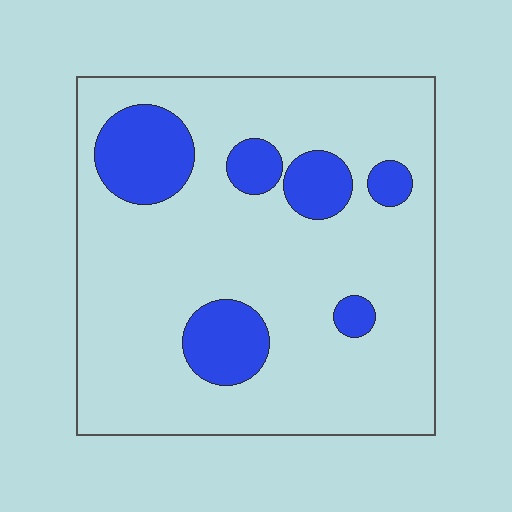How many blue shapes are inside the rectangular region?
6.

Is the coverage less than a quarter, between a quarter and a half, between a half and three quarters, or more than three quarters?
Less than a quarter.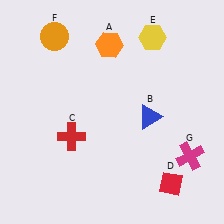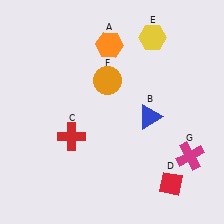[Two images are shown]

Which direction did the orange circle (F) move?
The orange circle (F) moved right.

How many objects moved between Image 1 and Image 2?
1 object moved between the two images.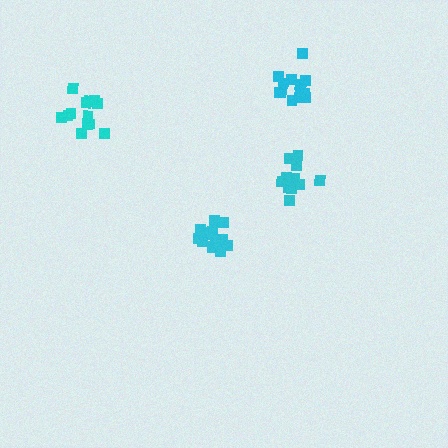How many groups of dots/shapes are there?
There are 4 groups.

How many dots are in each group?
Group 1: 15 dots, Group 2: 13 dots, Group 3: 11 dots, Group 4: 15 dots (54 total).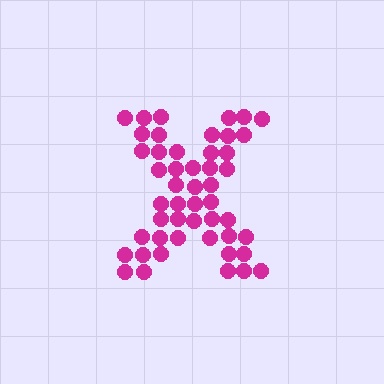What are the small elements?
The small elements are circles.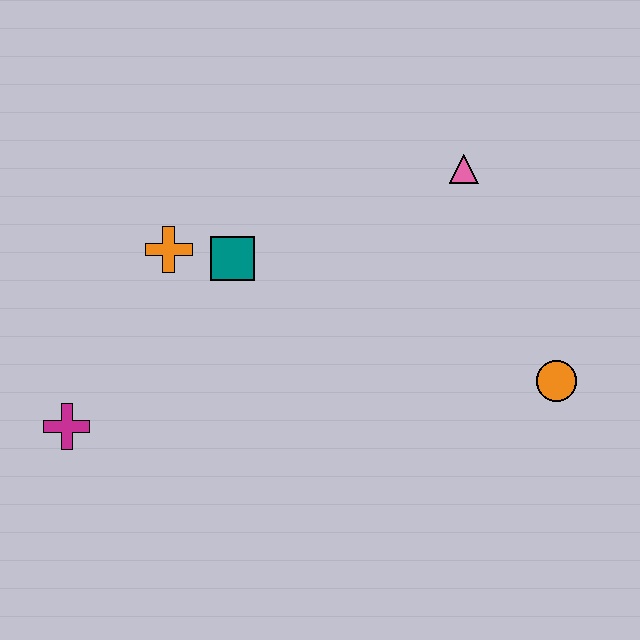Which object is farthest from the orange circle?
The magenta cross is farthest from the orange circle.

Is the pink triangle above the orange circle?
Yes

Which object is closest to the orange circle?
The pink triangle is closest to the orange circle.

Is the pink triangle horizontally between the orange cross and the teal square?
No